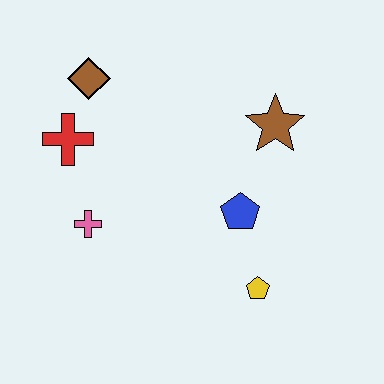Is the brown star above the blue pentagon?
Yes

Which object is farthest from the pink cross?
The brown star is farthest from the pink cross.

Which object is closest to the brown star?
The blue pentagon is closest to the brown star.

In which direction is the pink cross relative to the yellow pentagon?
The pink cross is to the left of the yellow pentagon.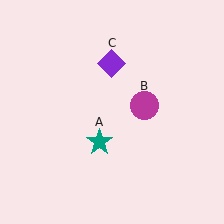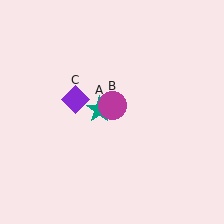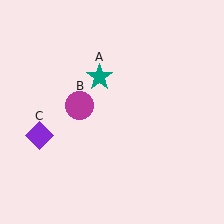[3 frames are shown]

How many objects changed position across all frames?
3 objects changed position: teal star (object A), magenta circle (object B), purple diamond (object C).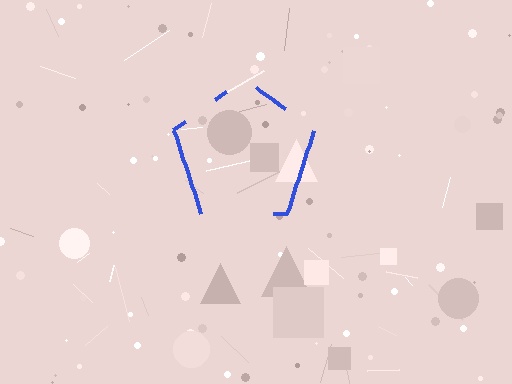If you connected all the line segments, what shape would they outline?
They would outline a pentagon.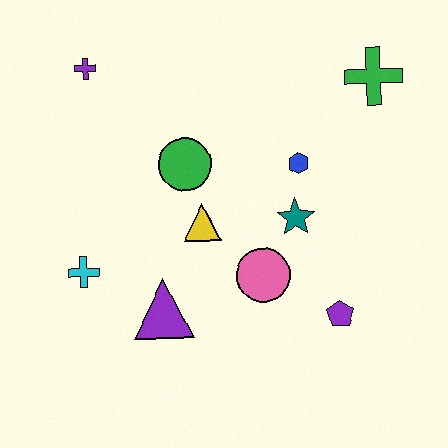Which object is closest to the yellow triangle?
The green circle is closest to the yellow triangle.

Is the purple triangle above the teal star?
No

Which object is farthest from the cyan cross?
The green cross is farthest from the cyan cross.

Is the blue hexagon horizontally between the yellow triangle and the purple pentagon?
Yes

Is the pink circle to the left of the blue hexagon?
Yes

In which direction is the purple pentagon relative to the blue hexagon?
The purple pentagon is below the blue hexagon.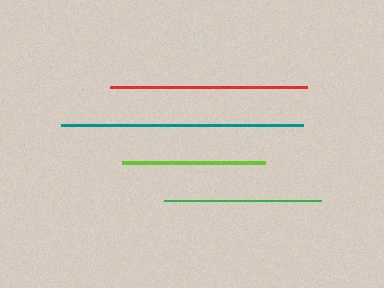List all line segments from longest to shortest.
From longest to shortest: teal, red, green, lime.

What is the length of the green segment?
The green segment is approximately 156 pixels long.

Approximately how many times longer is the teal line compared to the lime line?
The teal line is approximately 1.7 times the length of the lime line.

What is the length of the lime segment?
The lime segment is approximately 142 pixels long.